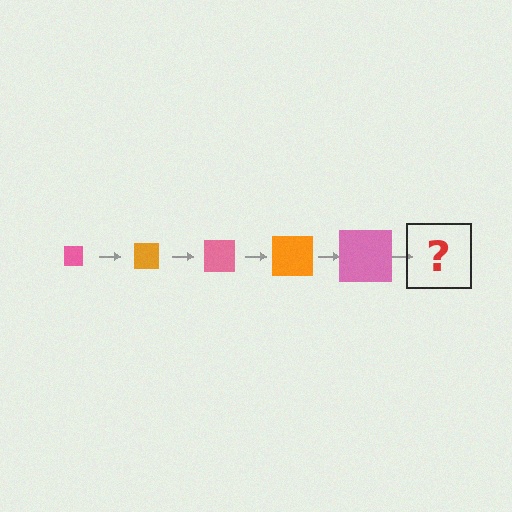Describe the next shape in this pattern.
It should be an orange square, larger than the previous one.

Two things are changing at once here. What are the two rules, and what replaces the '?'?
The two rules are that the square grows larger each step and the color cycles through pink and orange. The '?' should be an orange square, larger than the previous one.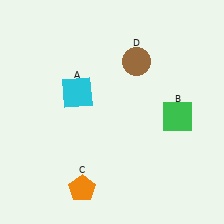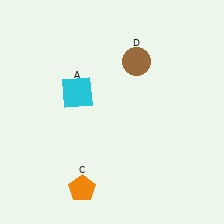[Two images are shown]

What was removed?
The green square (B) was removed in Image 2.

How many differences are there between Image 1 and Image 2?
There is 1 difference between the two images.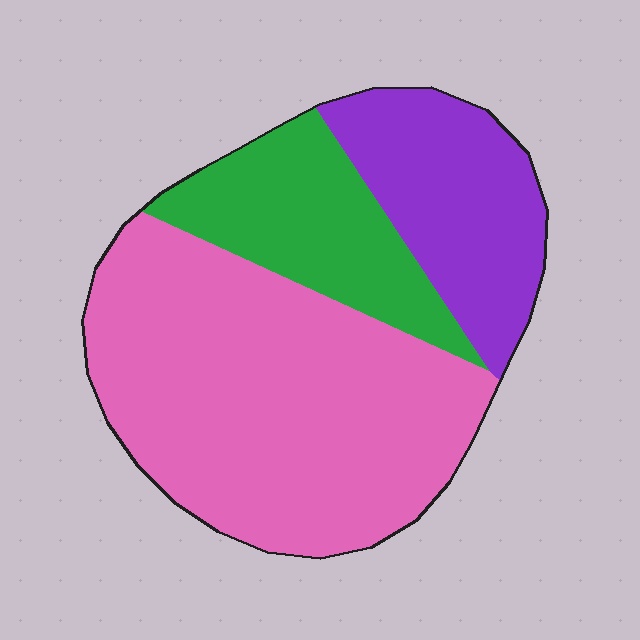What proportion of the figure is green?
Green covers 21% of the figure.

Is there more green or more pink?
Pink.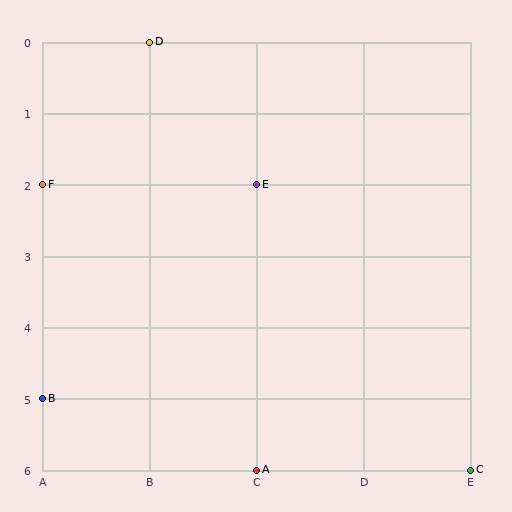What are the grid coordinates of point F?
Point F is at grid coordinates (A, 2).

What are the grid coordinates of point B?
Point B is at grid coordinates (A, 5).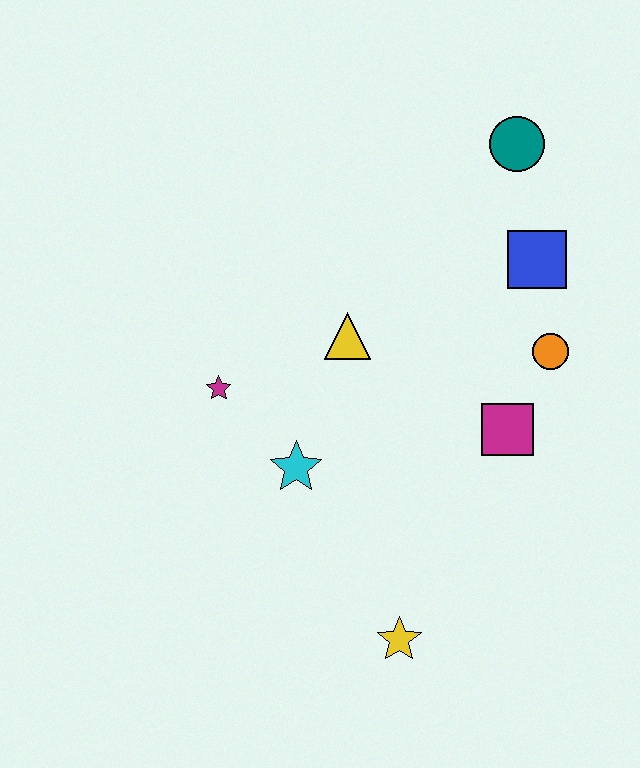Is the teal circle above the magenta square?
Yes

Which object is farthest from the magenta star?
The teal circle is farthest from the magenta star.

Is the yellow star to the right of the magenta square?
No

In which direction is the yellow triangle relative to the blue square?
The yellow triangle is to the left of the blue square.